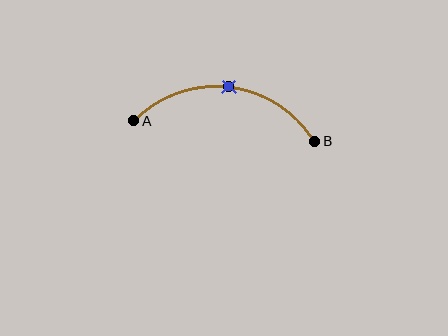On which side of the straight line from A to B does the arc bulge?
The arc bulges above the straight line connecting A and B.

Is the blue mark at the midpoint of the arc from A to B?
Yes. The blue mark lies on the arc at equal arc-length from both A and B — it is the arc midpoint.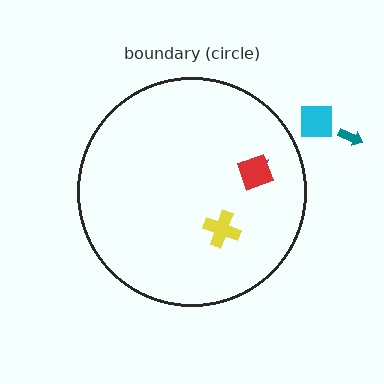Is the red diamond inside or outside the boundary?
Inside.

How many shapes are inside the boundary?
3 inside, 2 outside.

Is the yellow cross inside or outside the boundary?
Inside.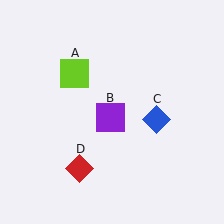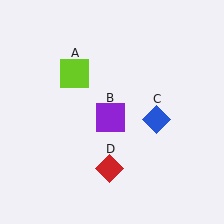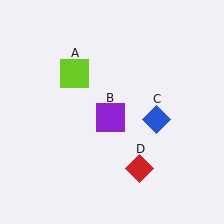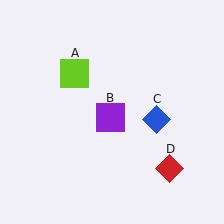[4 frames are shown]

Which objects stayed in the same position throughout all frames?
Lime square (object A) and purple square (object B) and blue diamond (object C) remained stationary.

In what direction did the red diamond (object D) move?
The red diamond (object D) moved right.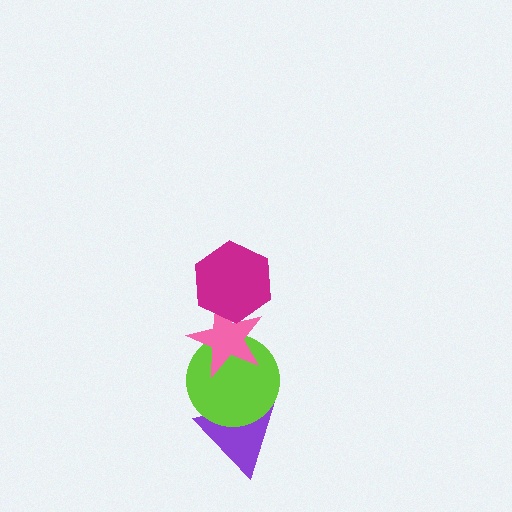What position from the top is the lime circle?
The lime circle is 3rd from the top.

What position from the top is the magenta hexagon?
The magenta hexagon is 1st from the top.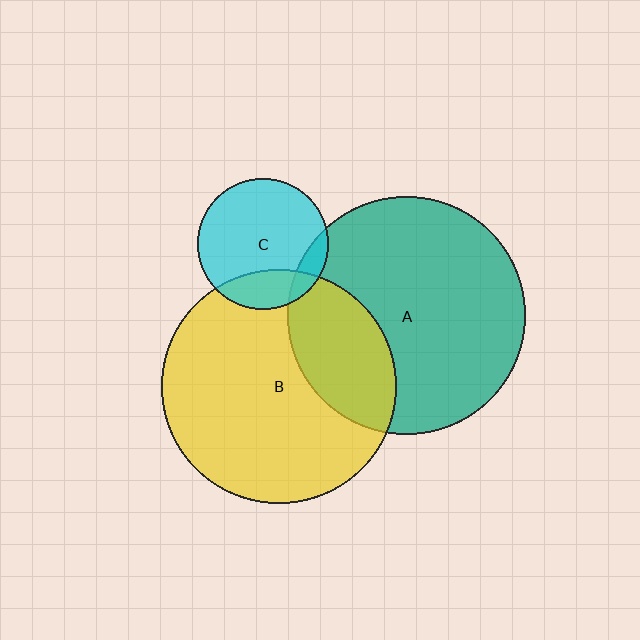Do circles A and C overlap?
Yes.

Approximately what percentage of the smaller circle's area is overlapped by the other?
Approximately 10%.